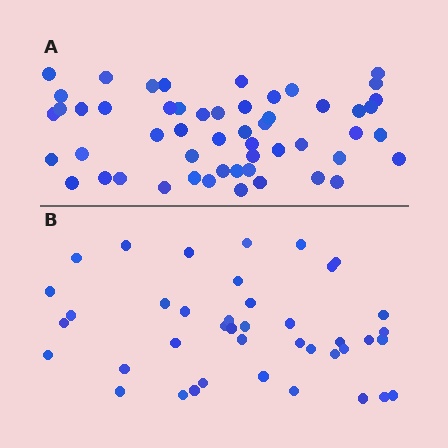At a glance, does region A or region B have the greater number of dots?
Region A (the top region) has more dots.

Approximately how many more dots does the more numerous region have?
Region A has roughly 12 or so more dots than region B.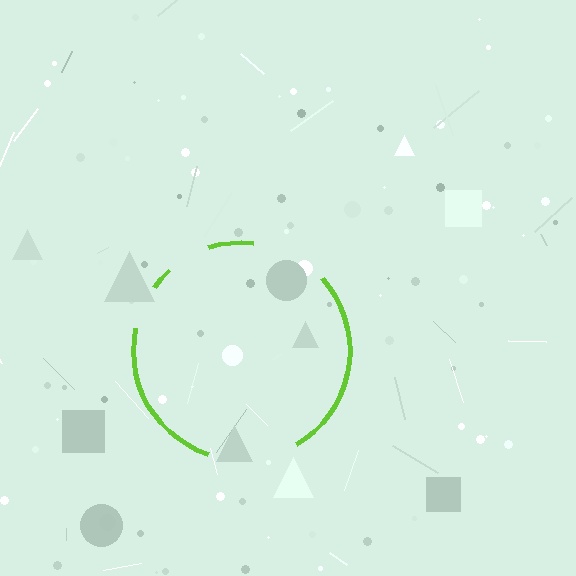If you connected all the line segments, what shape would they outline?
They would outline a circle.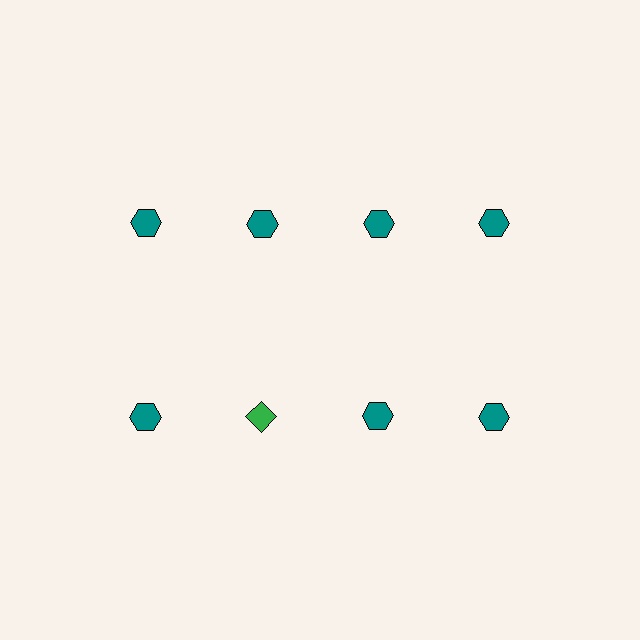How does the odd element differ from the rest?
It differs in both color (green instead of teal) and shape (diamond instead of hexagon).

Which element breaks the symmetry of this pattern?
The green diamond in the second row, second from left column breaks the symmetry. All other shapes are teal hexagons.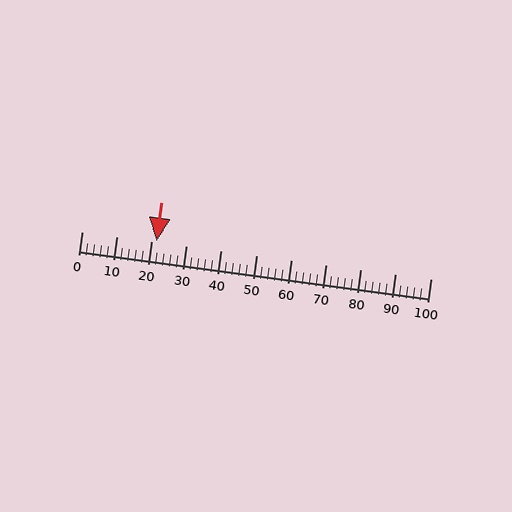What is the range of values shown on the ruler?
The ruler shows values from 0 to 100.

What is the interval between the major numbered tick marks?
The major tick marks are spaced 10 units apart.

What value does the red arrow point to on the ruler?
The red arrow points to approximately 21.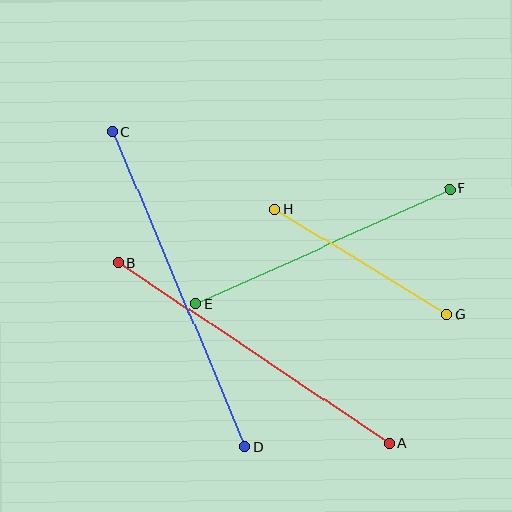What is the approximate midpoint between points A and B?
The midpoint is at approximately (254, 353) pixels.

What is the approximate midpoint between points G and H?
The midpoint is at approximately (361, 262) pixels.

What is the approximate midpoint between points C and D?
The midpoint is at approximately (179, 289) pixels.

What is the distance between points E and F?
The distance is approximately 279 pixels.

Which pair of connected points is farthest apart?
Points C and D are farthest apart.